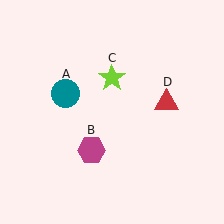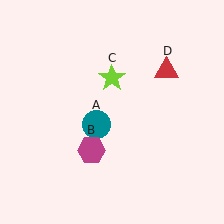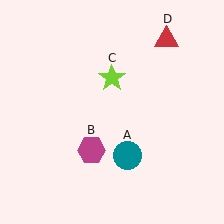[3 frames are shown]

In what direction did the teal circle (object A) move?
The teal circle (object A) moved down and to the right.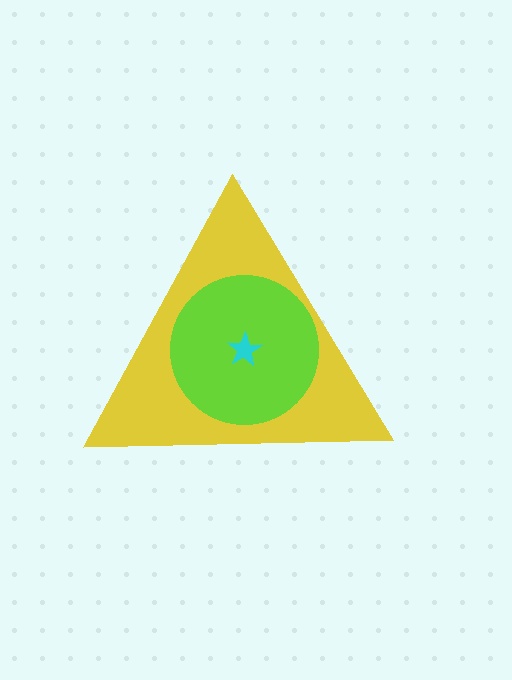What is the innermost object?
The cyan star.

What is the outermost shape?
The yellow triangle.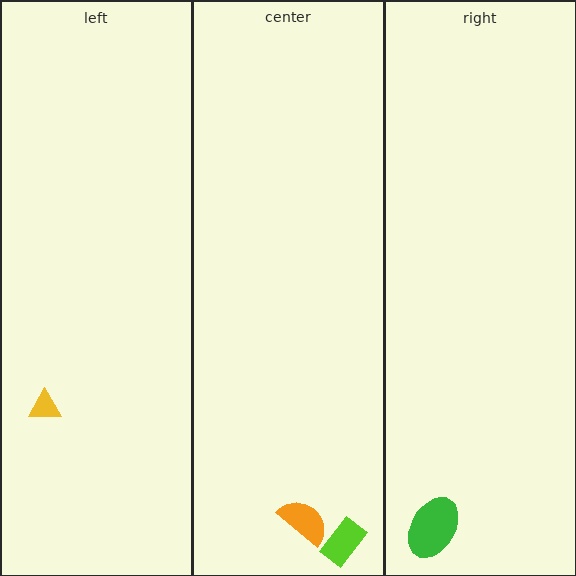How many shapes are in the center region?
2.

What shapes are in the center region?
The orange semicircle, the lime rectangle.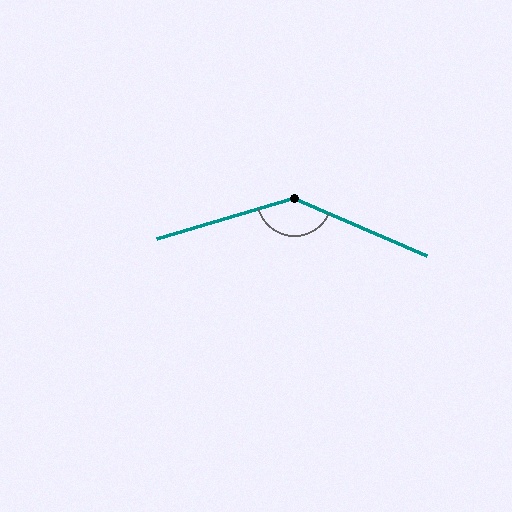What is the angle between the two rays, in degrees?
Approximately 140 degrees.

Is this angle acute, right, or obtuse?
It is obtuse.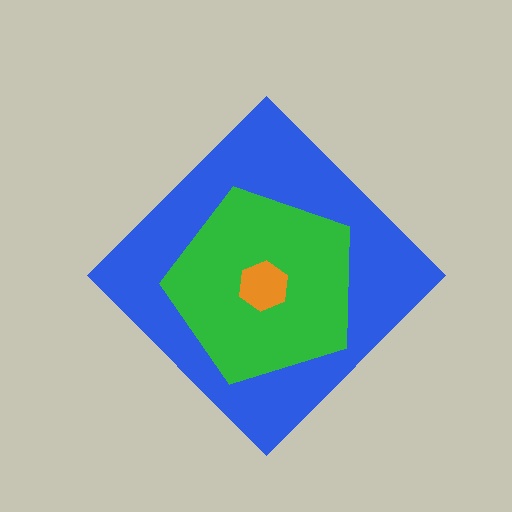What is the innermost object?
The orange hexagon.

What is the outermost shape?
The blue diamond.